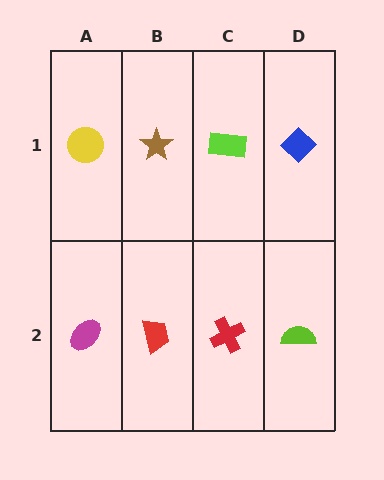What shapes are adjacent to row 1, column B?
A red trapezoid (row 2, column B), a yellow circle (row 1, column A), a lime rectangle (row 1, column C).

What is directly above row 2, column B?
A brown star.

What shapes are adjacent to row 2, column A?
A yellow circle (row 1, column A), a red trapezoid (row 2, column B).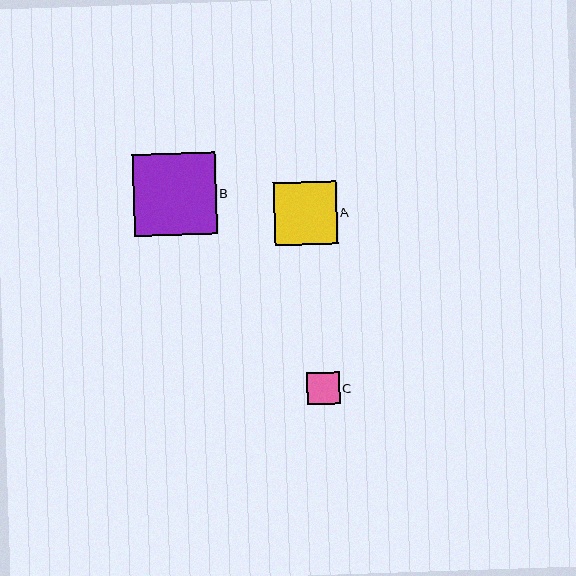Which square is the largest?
Square B is the largest with a size of approximately 82 pixels.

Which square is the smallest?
Square C is the smallest with a size of approximately 32 pixels.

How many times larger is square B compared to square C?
Square B is approximately 2.5 times the size of square C.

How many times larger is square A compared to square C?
Square A is approximately 1.9 times the size of square C.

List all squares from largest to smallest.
From largest to smallest: B, A, C.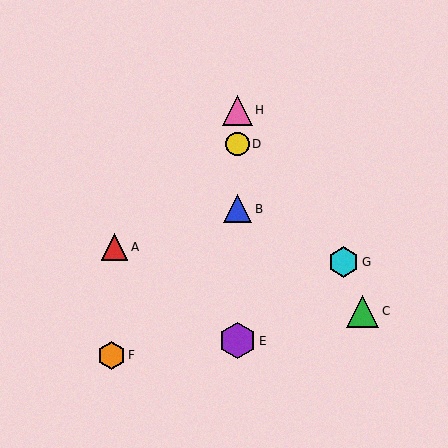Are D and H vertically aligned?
Yes, both are at x≈238.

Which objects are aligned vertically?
Objects B, D, E, H are aligned vertically.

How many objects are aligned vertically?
4 objects (B, D, E, H) are aligned vertically.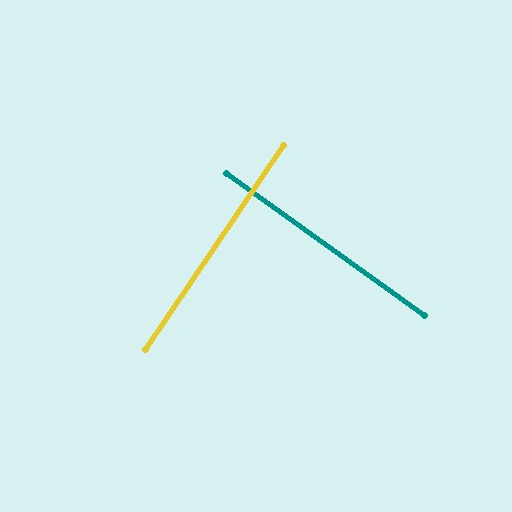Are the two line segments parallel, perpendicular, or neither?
Perpendicular — they meet at approximately 89°.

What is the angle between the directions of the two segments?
Approximately 89 degrees.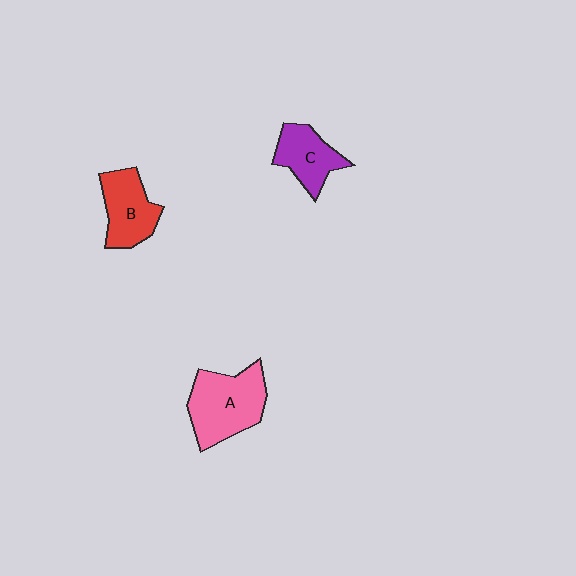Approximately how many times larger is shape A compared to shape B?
Approximately 1.4 times.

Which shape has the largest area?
Shape A (pink).